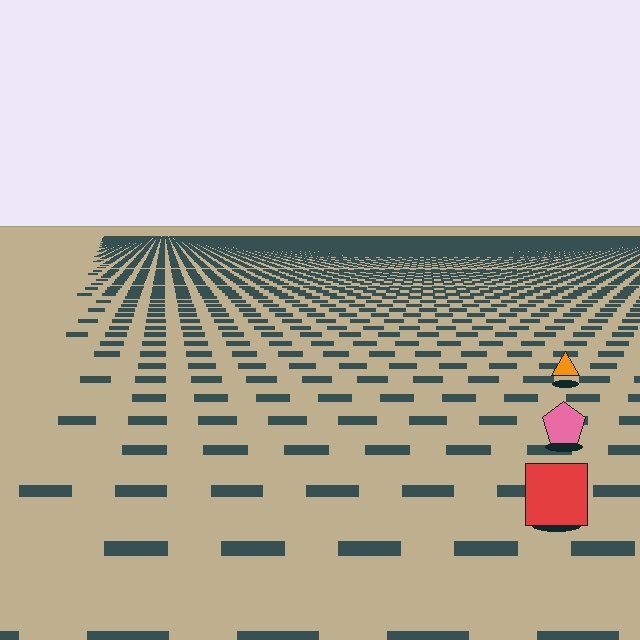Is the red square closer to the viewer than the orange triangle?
Yes. The red square is closer — you can tell from the texture gradient: the ground texture is coarser near it.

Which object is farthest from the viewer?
The orange triangle is farthest from the viewer. It appears smaller and the ground texture around it is denser.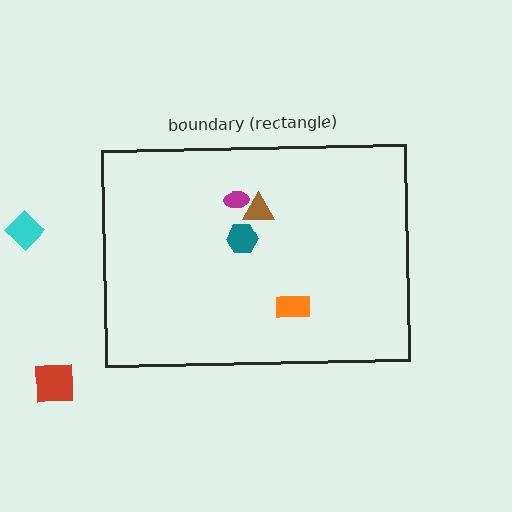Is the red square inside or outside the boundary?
Outside.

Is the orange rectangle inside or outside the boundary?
Inside.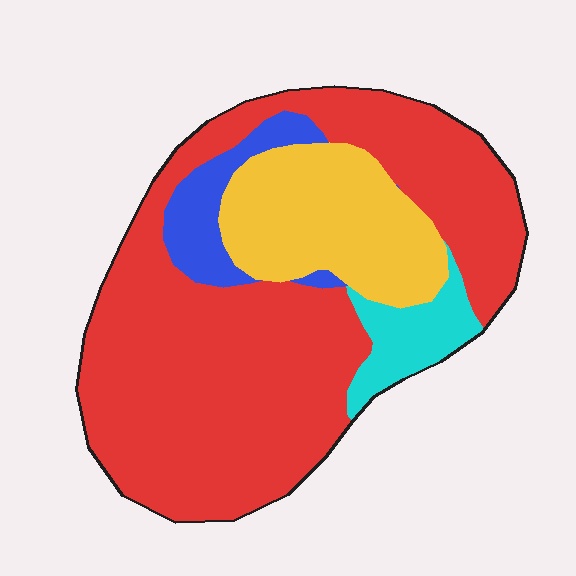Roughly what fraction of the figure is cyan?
Cyan takes up about one tenth (1/10) of the figure.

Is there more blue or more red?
Red.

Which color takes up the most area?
Red, at roughly 65%.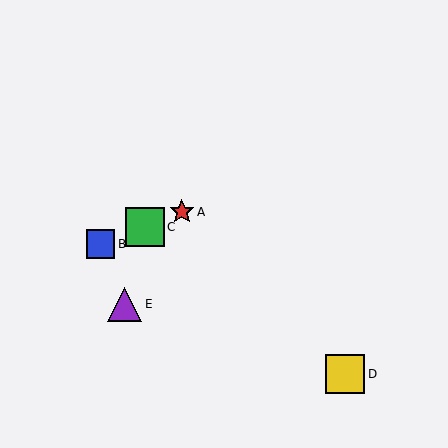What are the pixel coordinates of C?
Object C is at (145, 227).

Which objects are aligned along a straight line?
Objects A, B, C are aligned along a straight line.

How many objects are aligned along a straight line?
3 objects (A, B, C) are aligned along a straight line.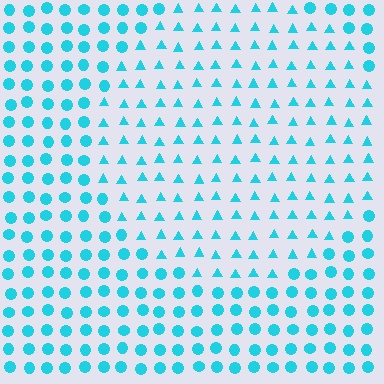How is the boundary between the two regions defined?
The boundary is defined by a change in element shape: triangles inside vs. circles outside. All elements share the same color and spacing.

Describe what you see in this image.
The image is filled with small cyan elements arranged in a uniform grid. A circle-shaped region contains triangles, while the surrounding area contains circles. The boundary is defined purely by the change in element shape.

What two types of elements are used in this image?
The image uses triangles inside the circle region and circles outside it.